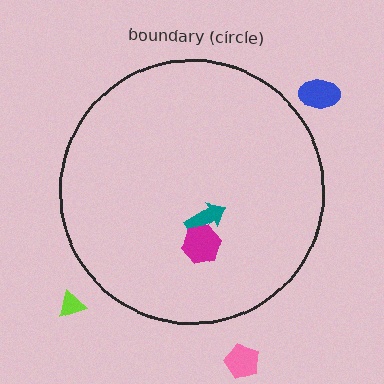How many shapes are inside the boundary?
2 inside, 3 outside.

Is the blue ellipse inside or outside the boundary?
Outside.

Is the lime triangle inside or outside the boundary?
Outside.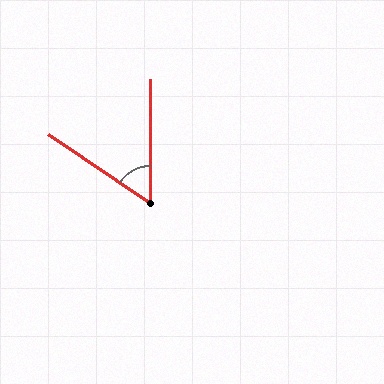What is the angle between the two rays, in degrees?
Approximately 56 degrees.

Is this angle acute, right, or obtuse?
It is acute.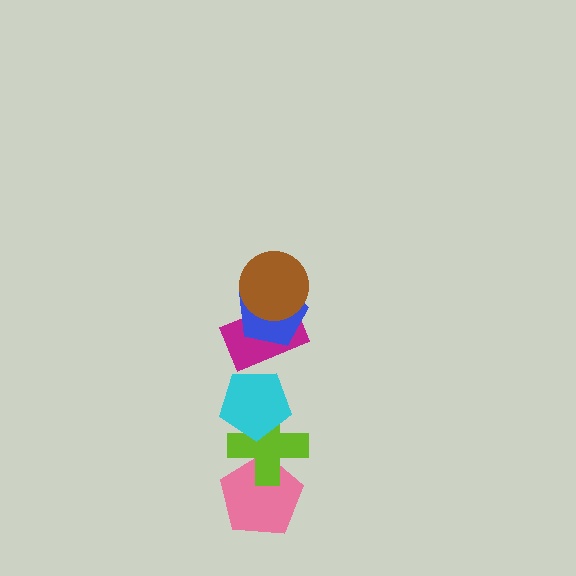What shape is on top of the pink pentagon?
The lime cross is on top of the pink pentagon.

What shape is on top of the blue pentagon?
The brown circle is on top of the blue pentagon.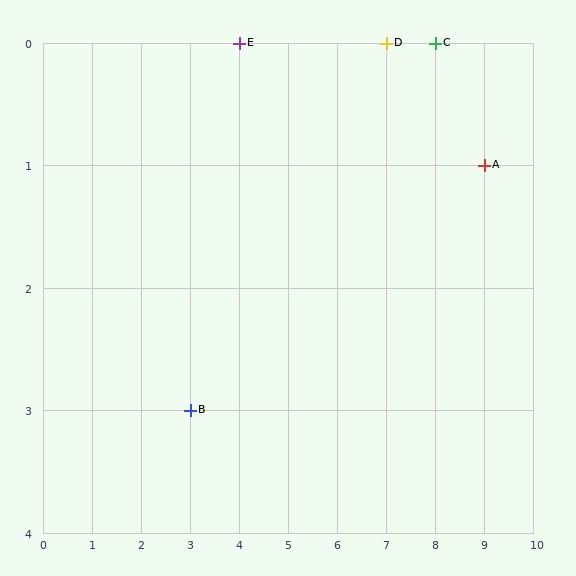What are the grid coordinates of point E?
Point E is at grid coordinates (4, 0).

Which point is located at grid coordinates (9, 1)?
Point A is at (9, 1).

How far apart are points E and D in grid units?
Points E and D are 3 columns apart.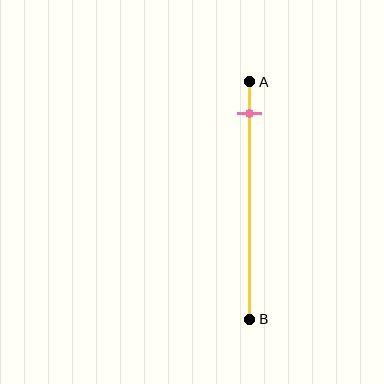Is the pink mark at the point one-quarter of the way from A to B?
No, the mark is at about 15% from A, not at the 25% one-quarter point.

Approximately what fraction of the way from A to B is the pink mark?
The pink mark is approximately 15% of the way from A to B.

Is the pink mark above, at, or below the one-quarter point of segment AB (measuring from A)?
The pink mark is above the one-quarter point of segment AB.